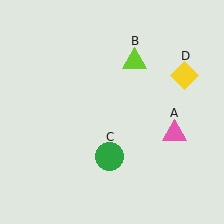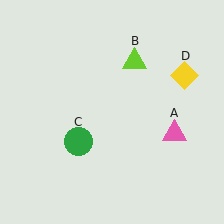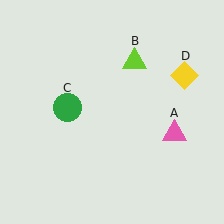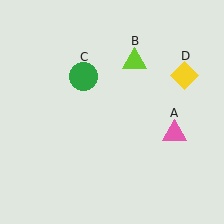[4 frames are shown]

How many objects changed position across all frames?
1 object changed position: green circle (object C).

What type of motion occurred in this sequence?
The green circle (object C) rotated clockwise around the center of the scene.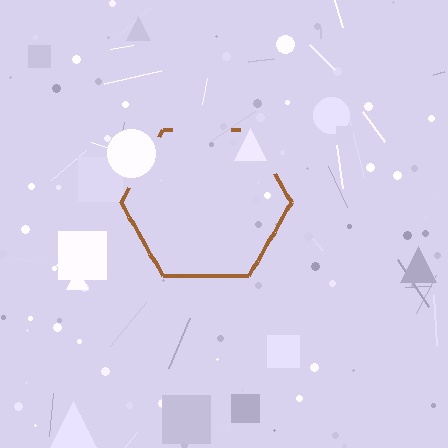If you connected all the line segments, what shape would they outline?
They would outline a hexagon.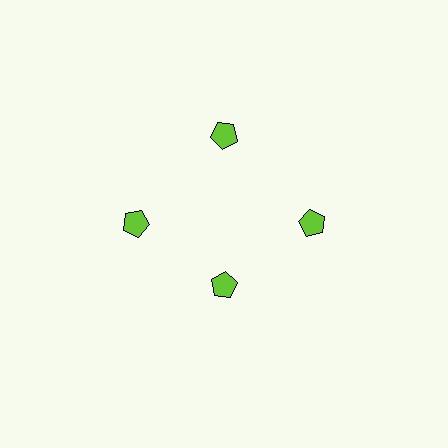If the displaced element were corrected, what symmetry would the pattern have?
It would have 4-fold rotational symmetry — the pattern would map onto itself every 90 degrees.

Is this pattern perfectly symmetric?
No. The 4 lime pentagons are arranged in a ring, but one element near the 6 o'clock position is pulled inward toward the center, breaking the 4-fold rotational symmetry.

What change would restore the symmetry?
The symmetry would be restored by moving it outward, back onto the ring so that all 4 pentagons sit at equal angles and equal distance from the center.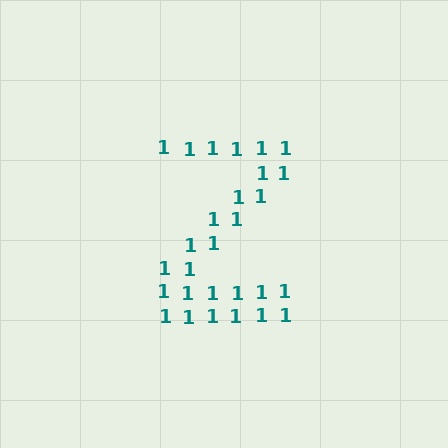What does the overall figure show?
The overall figure shows the letter Z.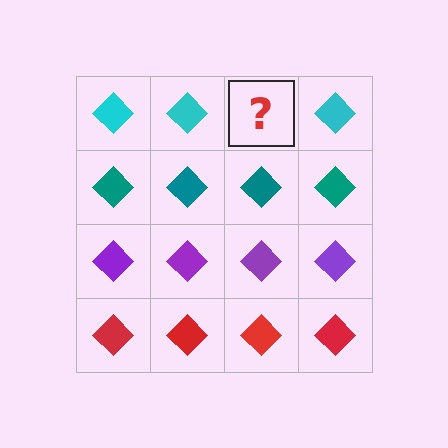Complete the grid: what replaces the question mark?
The question mark should be replaced with a cyan diamond.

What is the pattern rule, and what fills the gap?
The rule is that each row has a consistent color. The gap should be filled with a cyan diamond.